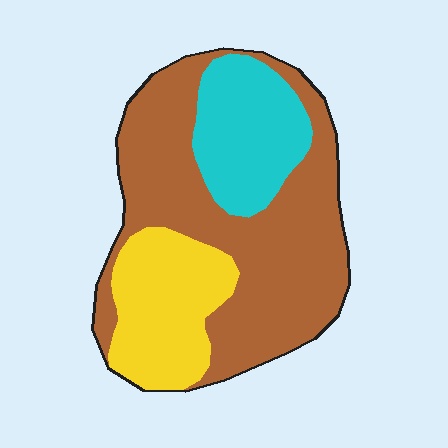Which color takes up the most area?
Brown, at roughly 55%.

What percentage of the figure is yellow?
Yellow takes up about one quarter (1/4) of the figure.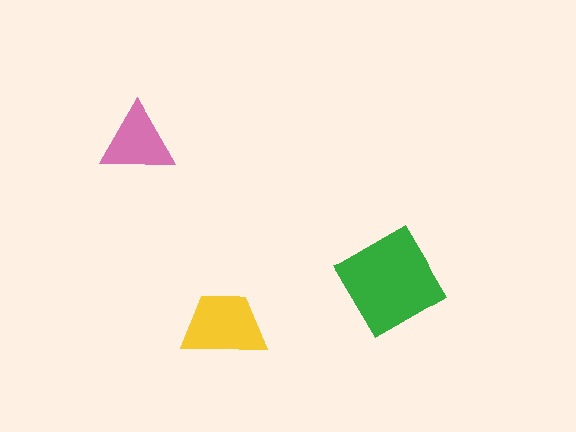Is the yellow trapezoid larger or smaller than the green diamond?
Smaller.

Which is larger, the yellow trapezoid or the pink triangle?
The yellow trapezoid.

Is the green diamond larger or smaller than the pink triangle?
Larger.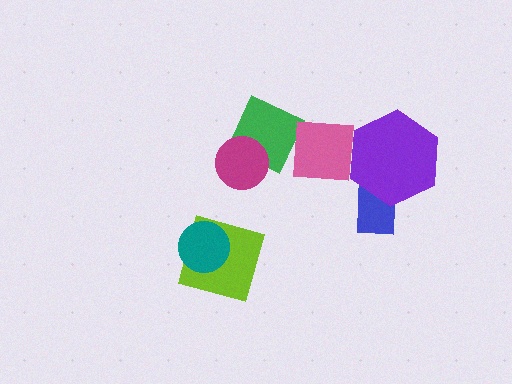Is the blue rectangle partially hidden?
Yes, it is partially covered by another shape.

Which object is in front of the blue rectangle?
The purple hexagon is in front of the blue rectangle.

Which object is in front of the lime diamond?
The teal circle is in front of the lime diamond.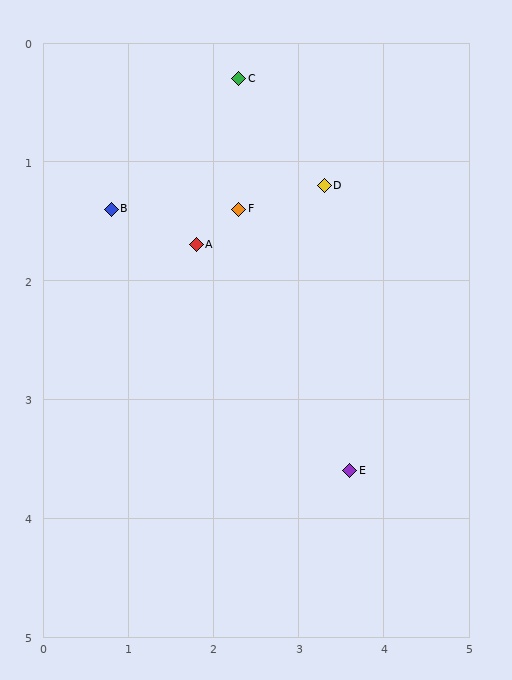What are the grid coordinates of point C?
Point C is at approximately (2.3, 0.3).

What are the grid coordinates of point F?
Point F is at approximately (2.3, 1.4).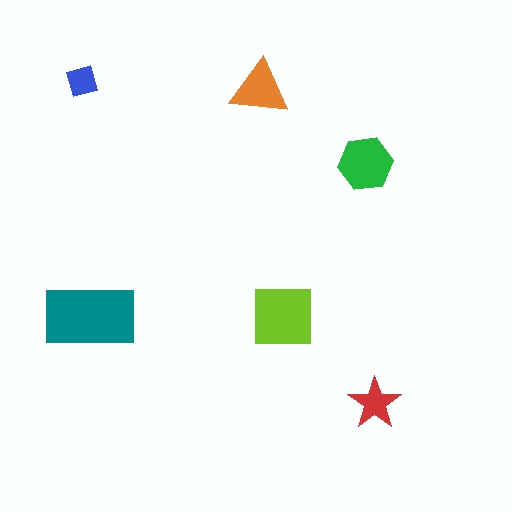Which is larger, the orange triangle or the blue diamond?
The orange triangle.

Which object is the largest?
The teal rectangle.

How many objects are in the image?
There are 6 objects in the image.